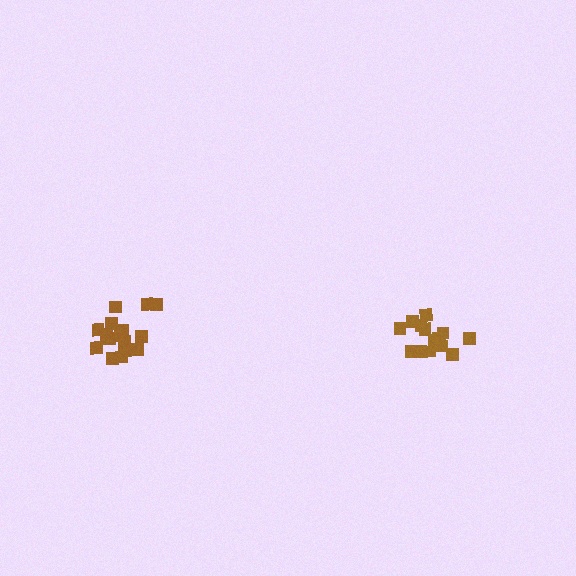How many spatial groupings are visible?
There are 2 spatial groupings.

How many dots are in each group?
Group 1: 15 dots, Group 2: 17 dots (32 total).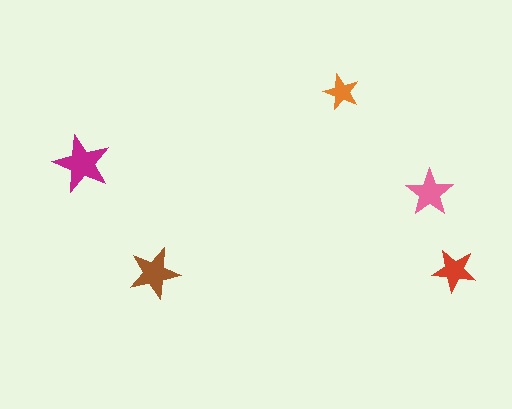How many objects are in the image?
There are 5 objects in the image.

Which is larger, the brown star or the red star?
The brown one.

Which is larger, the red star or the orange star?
The red one.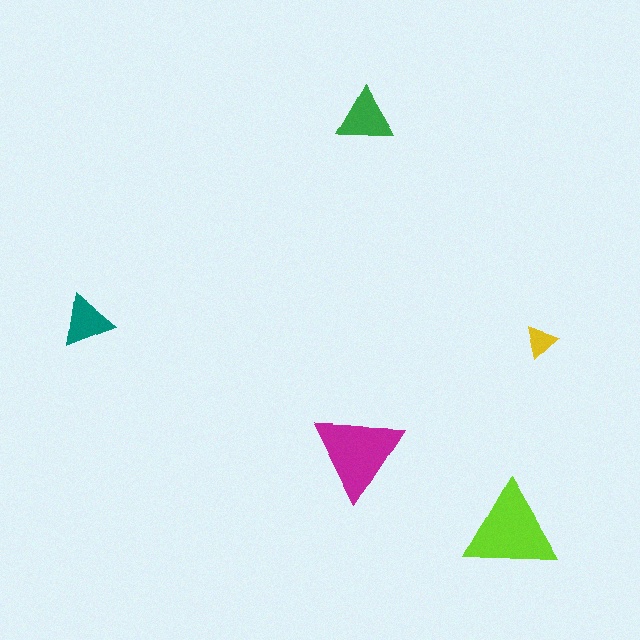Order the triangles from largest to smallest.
the lime one, the magenta one, the green one, the teal one, the yellow one.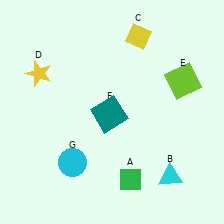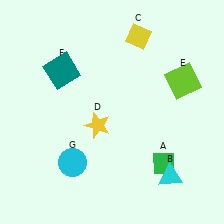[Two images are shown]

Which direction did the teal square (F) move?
The teal square (F) moved left.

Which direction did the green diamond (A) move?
The green diamond (A) moved right.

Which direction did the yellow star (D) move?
The yellow star (D) moved right.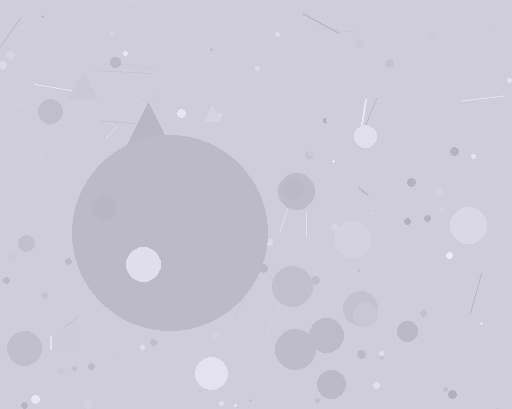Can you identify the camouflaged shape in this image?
The camouflaged shape is a circle.